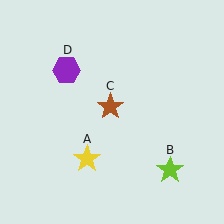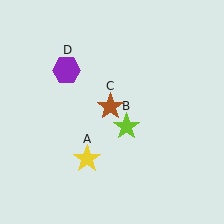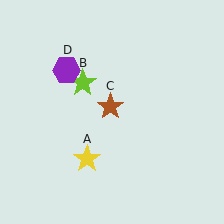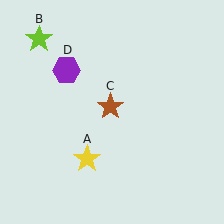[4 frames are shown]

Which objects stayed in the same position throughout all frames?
Yellow star (object A) and brown star (object C) and purple hexagon (object D) remained stationary.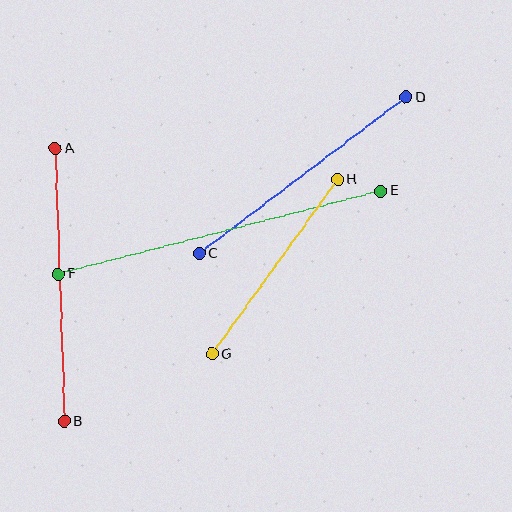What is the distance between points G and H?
The distance is approximately 215 pixels.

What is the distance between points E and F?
The distance is approximately 333 pixels.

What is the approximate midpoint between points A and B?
The midpoint is at approximately (60, 285) pixels.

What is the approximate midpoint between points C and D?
The midpoint is at approximately (303, 175) pixels.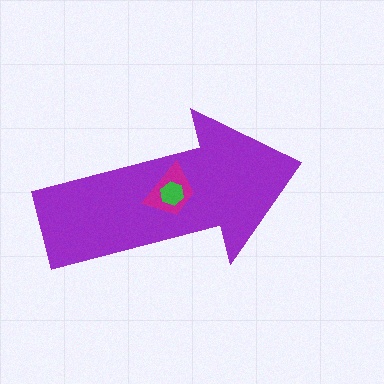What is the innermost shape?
The green hexagon.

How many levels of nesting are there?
3.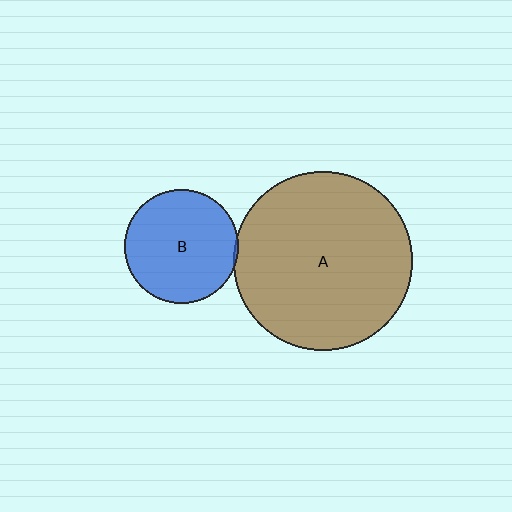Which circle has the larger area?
Circle A (brown).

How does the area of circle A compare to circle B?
Approximately 2.5 times.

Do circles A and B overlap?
Yes.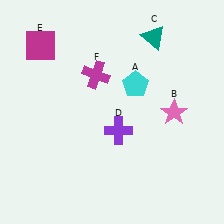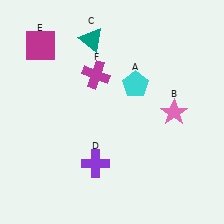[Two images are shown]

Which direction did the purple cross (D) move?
The purple cross (D) moved down.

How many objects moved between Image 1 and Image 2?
2 objects moved between the two images.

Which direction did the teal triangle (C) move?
The teal triangle (C) moved left.